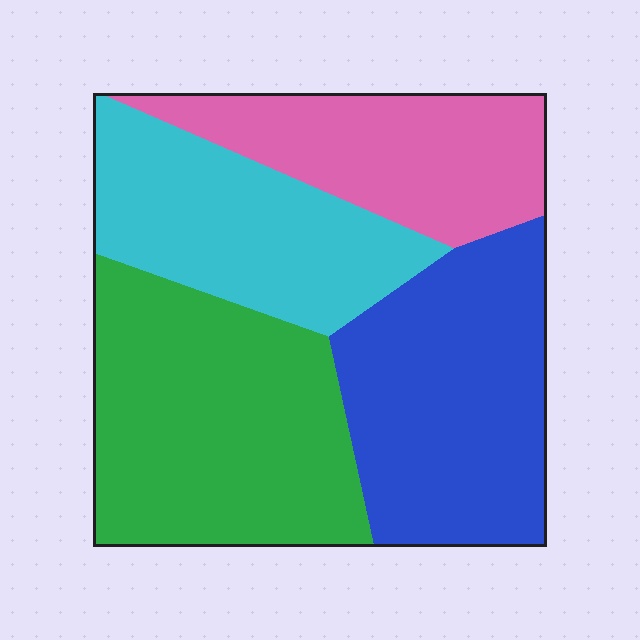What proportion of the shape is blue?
Blue covers 27% of the shape.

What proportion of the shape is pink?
Pink takes up about one fifth (1/5) of the shape.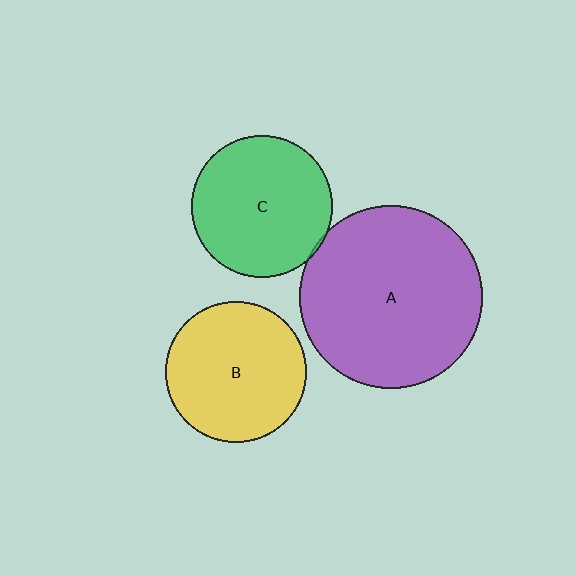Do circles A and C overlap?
Yes.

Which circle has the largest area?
Circle A (purple).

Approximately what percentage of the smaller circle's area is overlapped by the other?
Approximately 5%.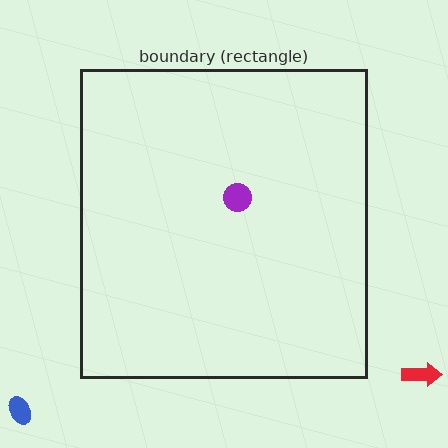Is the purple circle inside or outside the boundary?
Inside.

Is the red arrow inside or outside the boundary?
Outside.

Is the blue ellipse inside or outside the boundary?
Outside.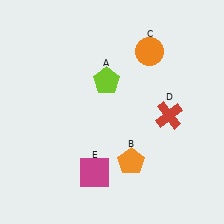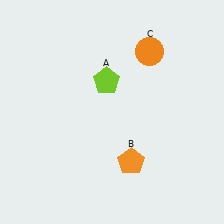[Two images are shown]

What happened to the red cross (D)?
The red cross (D) was removed in Image 2. It was in the bottom-right area of Image 1.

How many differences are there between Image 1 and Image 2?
There are 2 differences between the two images.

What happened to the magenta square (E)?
The magenta square (E) was removed in Image 2. It was in the bottom-left area of Image 1.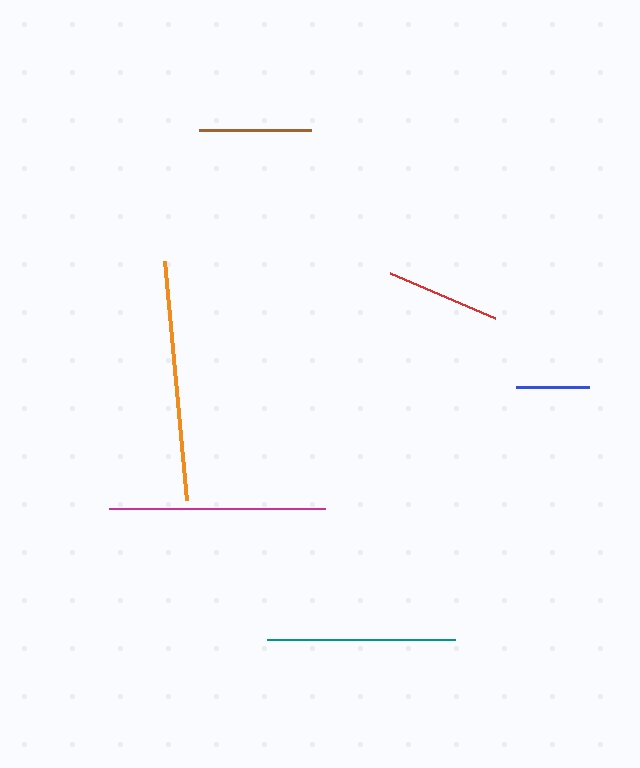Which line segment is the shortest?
The blue line is the shortest at approximately 73 pixels.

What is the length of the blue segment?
The blue segment is approximately 73 pixels long.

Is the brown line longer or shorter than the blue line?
The brown line is longer than the blue line.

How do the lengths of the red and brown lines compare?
The red and brown lines are approximately the same length.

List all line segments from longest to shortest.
From longest to shortest: orange, magenta, teal, red, brown, blue.